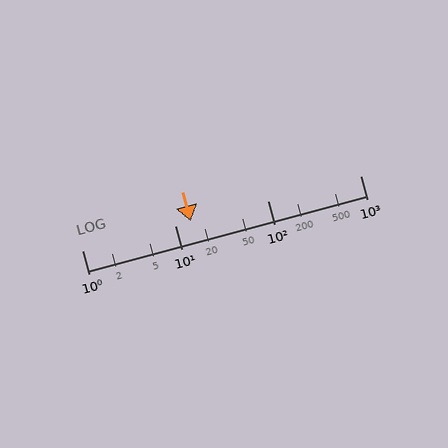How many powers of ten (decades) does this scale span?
The scale spans 3 decades, from 1 to 1000.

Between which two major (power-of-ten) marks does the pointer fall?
The pointer is between 10 and 100.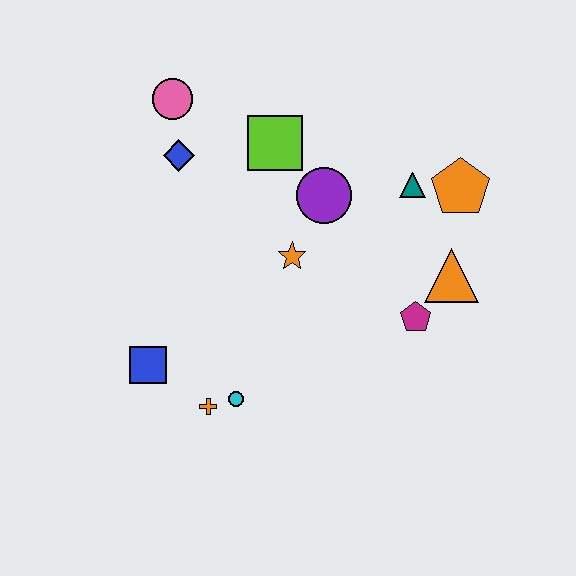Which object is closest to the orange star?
The purple circle is closest to the orange star.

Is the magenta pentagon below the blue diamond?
Yes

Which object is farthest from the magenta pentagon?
The pink circle is farthest from the magenta pentagon.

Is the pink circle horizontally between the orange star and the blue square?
Yes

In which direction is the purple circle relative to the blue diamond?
The purple circle is to the right of the blue diamond.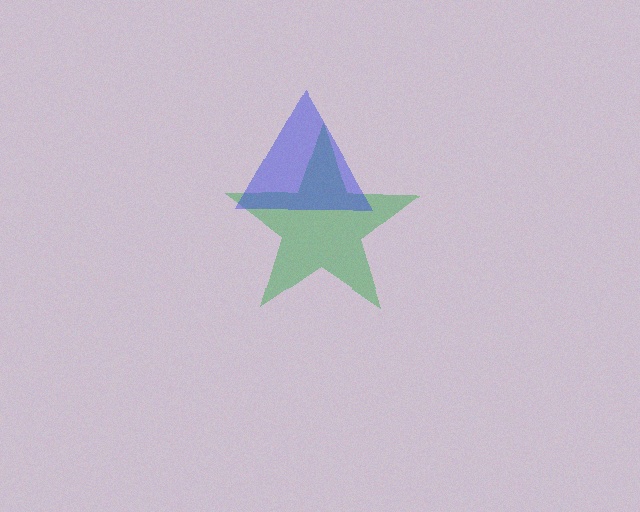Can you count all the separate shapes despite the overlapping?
Yes, there are 2 separate shapes.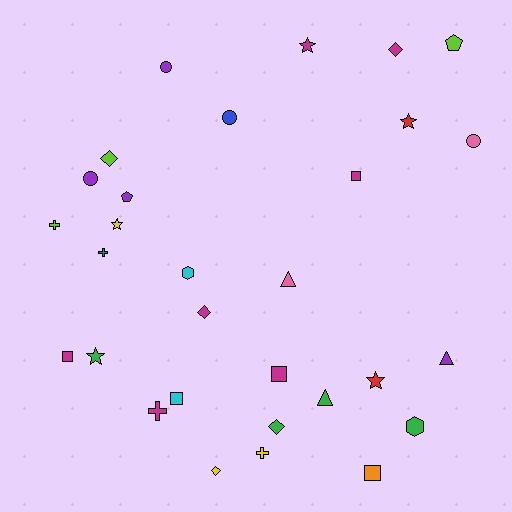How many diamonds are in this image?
There are 5 diamonds.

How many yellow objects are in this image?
There are 3 yellow objects.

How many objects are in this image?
There are 30 objects.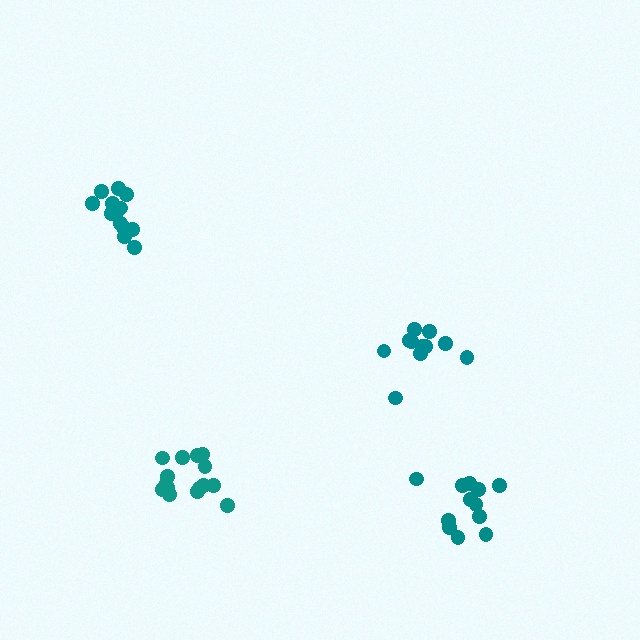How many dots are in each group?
Group 1: 12 dots, Group 2: 15 dots, Group 3: 13 dots, Group 4: 12 dots (52 total).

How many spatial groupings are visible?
There are 4 spatial groupings.